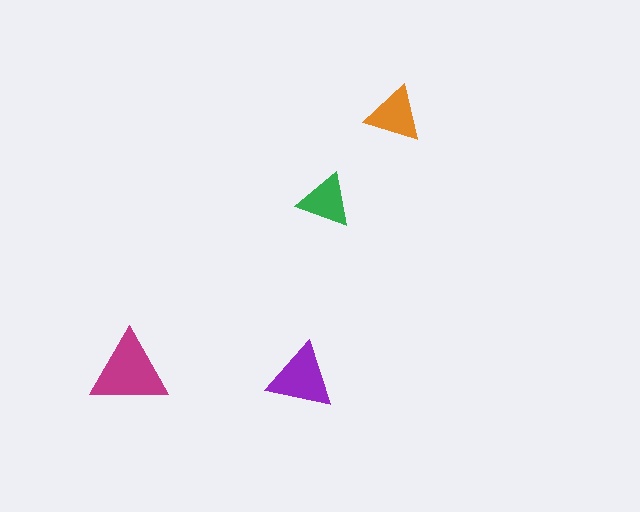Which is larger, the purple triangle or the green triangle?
The purple one.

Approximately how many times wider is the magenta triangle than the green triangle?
About 1.5 times wider.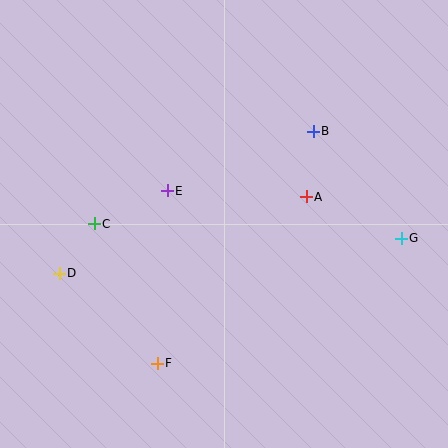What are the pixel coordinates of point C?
Point C is at (94, 224).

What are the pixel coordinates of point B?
Point B is at (313, 131).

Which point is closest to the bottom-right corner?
Point G is closest to the bottom-right corner.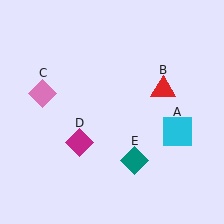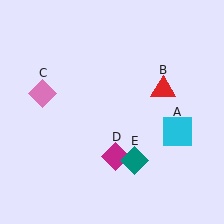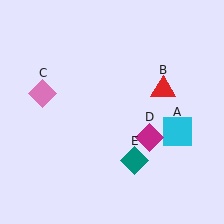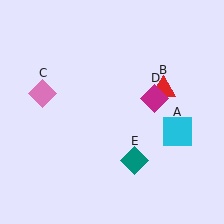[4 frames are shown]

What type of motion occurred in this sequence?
The magenta diamond (object D) rotated counterclockwise around the center of the scene.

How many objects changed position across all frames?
1 object changed position: magenta diamond (object D).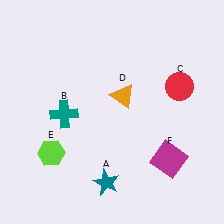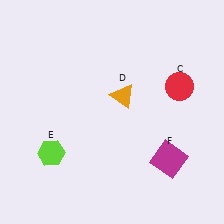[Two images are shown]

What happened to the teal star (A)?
The teal star (A) was removed in Image 2. It was in the bottom-left area of Image 1.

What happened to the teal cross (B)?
The teal cross (B) was removed in Image 2. It was in the bottom-left area of Image 1.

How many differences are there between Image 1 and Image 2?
There are 2 differences between the two images.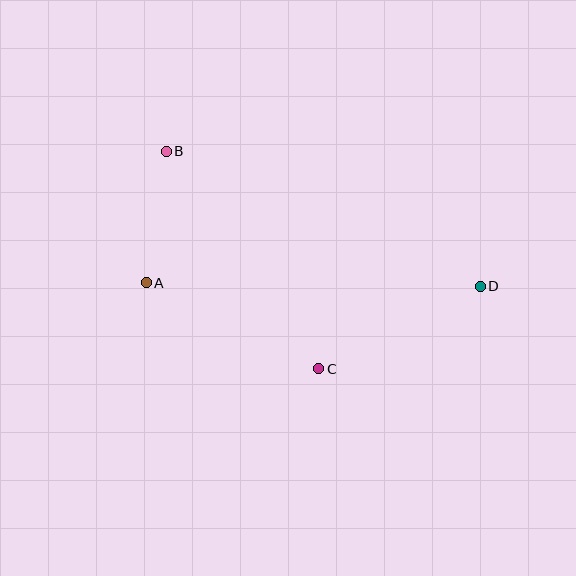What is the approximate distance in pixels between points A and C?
The distance between A and C is approximately 193 pixels.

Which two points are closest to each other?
Points A and B are closest to each other.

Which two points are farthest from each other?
Points B and D are farthest from each other.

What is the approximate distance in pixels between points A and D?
The distance between A and D is approximately 334 pixels.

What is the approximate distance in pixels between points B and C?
The distance between B and C is approximately 266 pixels.